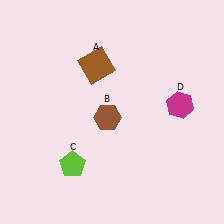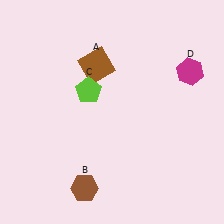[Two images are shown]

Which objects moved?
The objects that moved are: the brown hexagon (B), the lime pentagon (C), the magenta hexagon (D).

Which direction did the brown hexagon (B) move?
The brown hexagon (B) moved down.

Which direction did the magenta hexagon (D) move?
The magenta hexagon (D) moved up.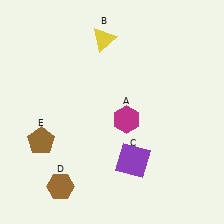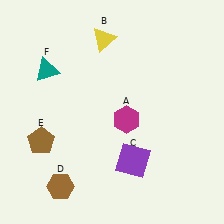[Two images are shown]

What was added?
A teal triangle (F) was added in Image 2.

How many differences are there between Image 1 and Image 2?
There is 1 difference between the two images.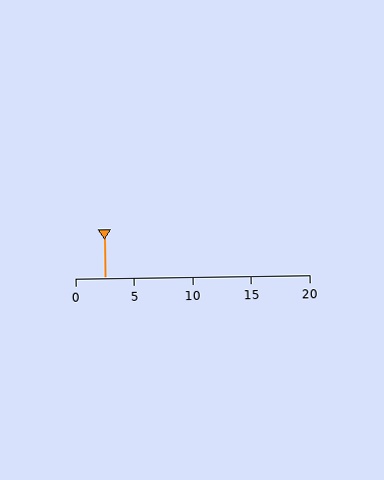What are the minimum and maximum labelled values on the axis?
The axis runs from 0 to 20.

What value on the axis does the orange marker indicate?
The marker indicates approximately 2.5.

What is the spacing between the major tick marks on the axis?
The major ticks are spaced 5 apart.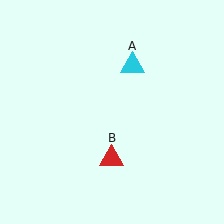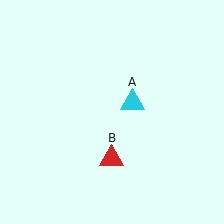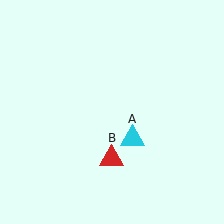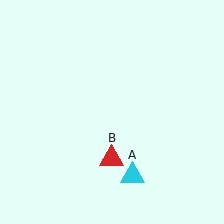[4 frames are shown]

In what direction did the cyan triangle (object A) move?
The cyan triangle (object A) moved down.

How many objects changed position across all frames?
1 object changed position: cyan triangle (object A).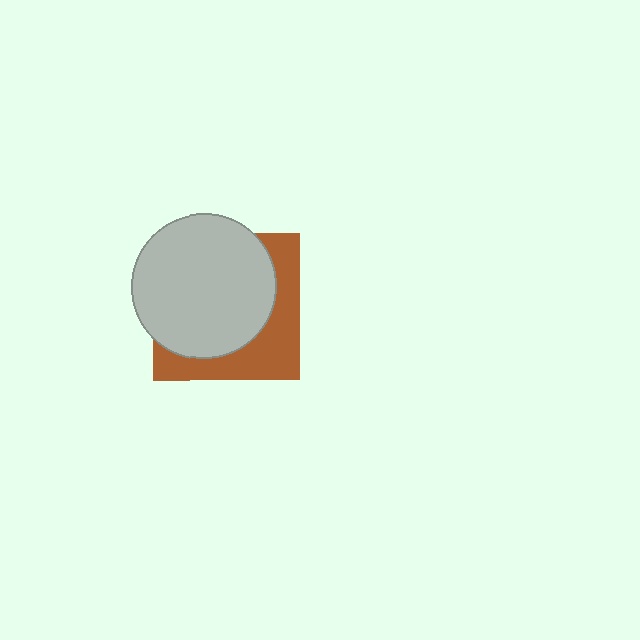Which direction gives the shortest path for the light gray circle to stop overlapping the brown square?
Moving toward the upper-left gives the shortest separation.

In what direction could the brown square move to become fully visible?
The brown square could move toward the lower-right. That would shift it out from behind the light gray circle entirely.